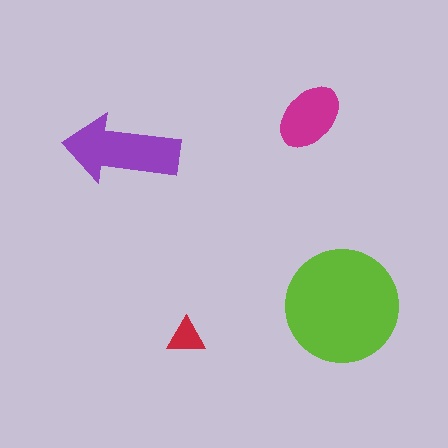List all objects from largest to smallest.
The lime circle, the purple arrow, the magenta ellipse, the red triangle.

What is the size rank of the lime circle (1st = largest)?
1st.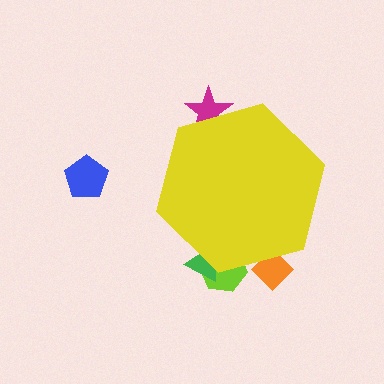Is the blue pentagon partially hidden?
No, the blue pentagon is fully visible.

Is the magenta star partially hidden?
Yes, the magenta star is partially hidden behind the yellow hexagon.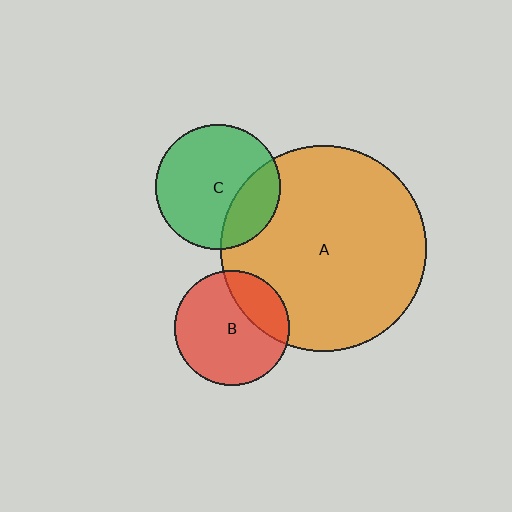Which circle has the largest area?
Circle A (orange).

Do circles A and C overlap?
Yes.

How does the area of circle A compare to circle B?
Approximately 3.2 times.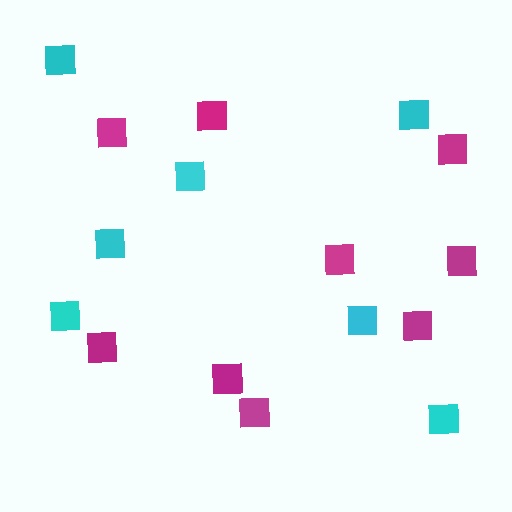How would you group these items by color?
There are 2 groups: one group of cyan squares (7) and one group of magenta squares (9).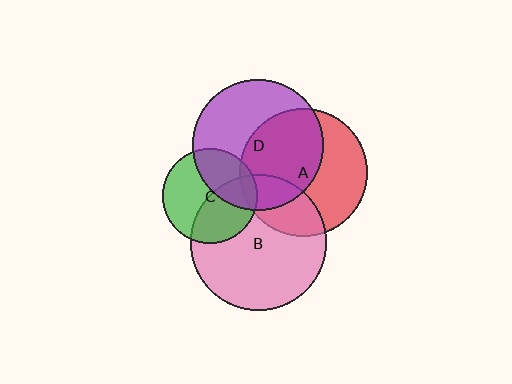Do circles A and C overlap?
Yes.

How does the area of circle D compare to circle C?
Approximately 1.9 times.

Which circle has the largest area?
Circle B (pink).